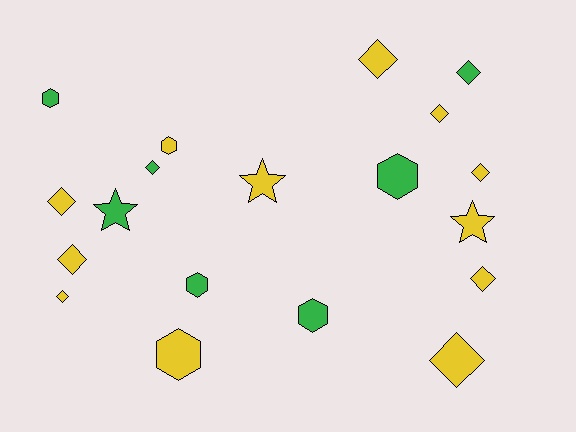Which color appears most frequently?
Yellow, with 12 objects.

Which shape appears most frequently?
Diamond, with 10 objects.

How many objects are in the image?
There are 19 objects.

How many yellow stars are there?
There are 2 yellow stars.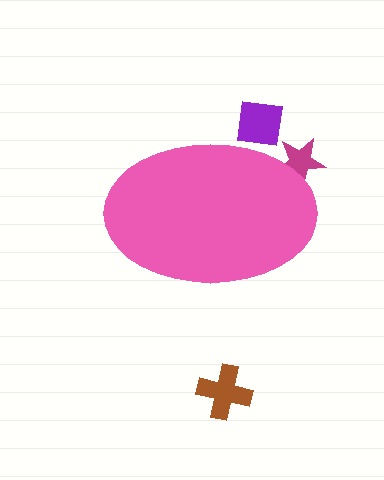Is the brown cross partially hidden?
No, the brown cross is fully visible.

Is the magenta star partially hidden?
Yes, the magenta star is partially hidden behind the pink ellipse.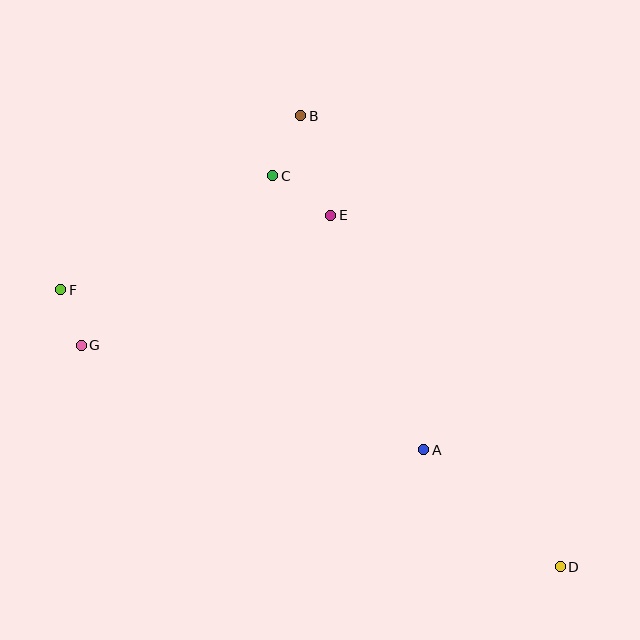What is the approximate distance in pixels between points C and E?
The distance between C and E is approximately 70 pixels.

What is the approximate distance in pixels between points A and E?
The distance between A and E is approximately 252 pixels.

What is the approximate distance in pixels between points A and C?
The distance between A and C is approximately 313 pixels.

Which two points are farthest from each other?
Points D and F are farthest from each other.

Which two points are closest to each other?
Points F and G are closest to each other.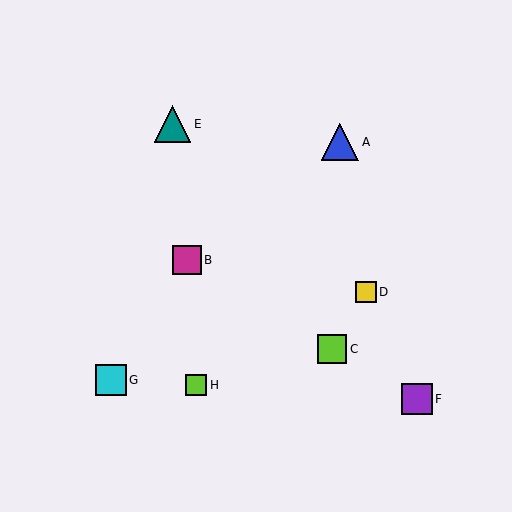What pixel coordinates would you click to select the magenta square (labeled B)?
Click at (187, 260) to select the magenta square B.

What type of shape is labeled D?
Shape D is a yellow square.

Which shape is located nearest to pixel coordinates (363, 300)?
The yellow square (labeled D) at (366, 292) is nearest to that location.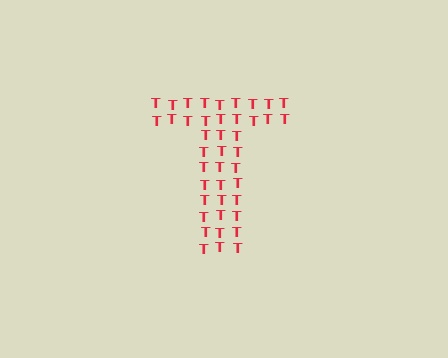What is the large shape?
The large shape is the letter T.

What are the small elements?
The small elements are letter T's.